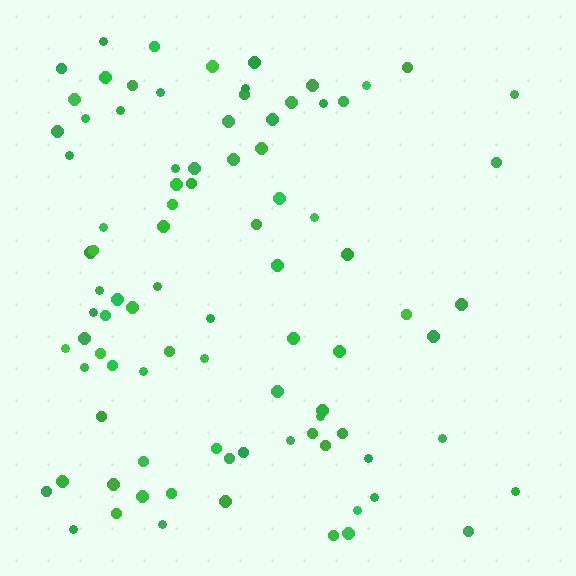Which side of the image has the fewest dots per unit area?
The right.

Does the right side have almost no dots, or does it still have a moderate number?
Still a moderate number, just noticeably fewer than the left.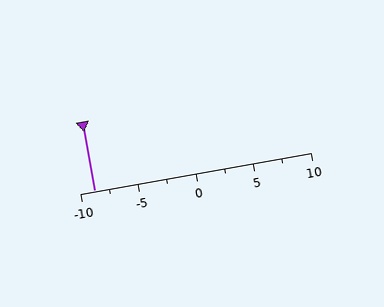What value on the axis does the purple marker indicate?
The marker indicates approximately -8.8.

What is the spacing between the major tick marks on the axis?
The major ticks are spaced 5 apart.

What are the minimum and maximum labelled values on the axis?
The axis runs from -10 to 10.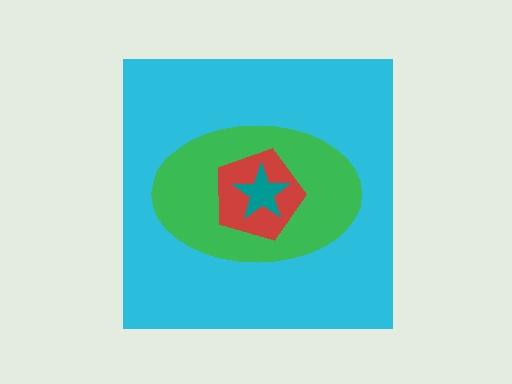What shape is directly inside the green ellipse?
The red pentagon.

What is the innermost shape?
The teal star.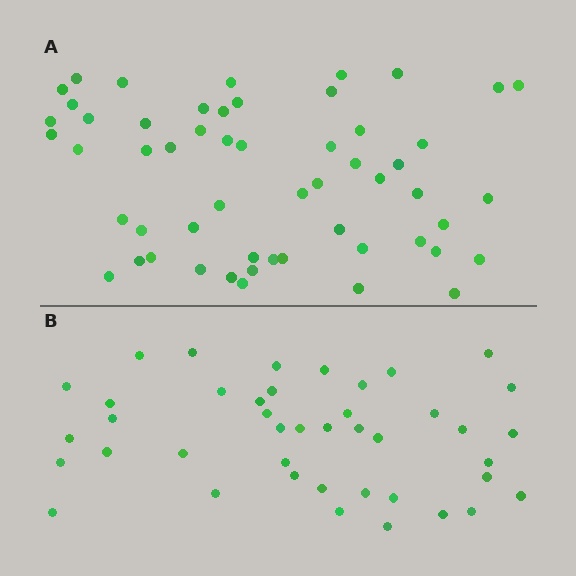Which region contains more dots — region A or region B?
Region A (the top region) has more dots.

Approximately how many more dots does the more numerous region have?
Region A has approximately 15 more dots than region B.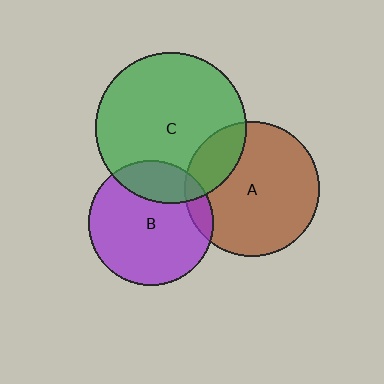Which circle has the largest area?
Circle C (green).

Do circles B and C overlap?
Yes.